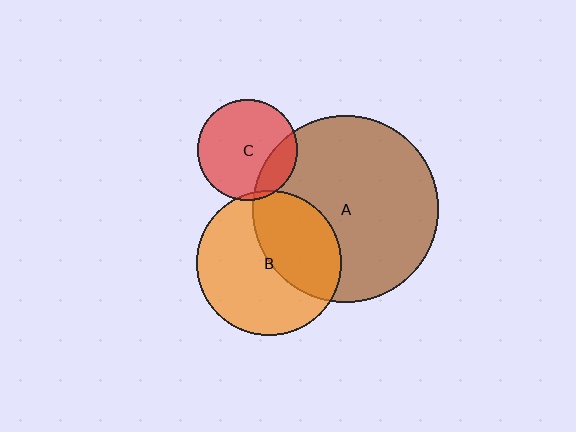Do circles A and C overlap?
Yes.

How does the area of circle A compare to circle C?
Approximately 3.5 times.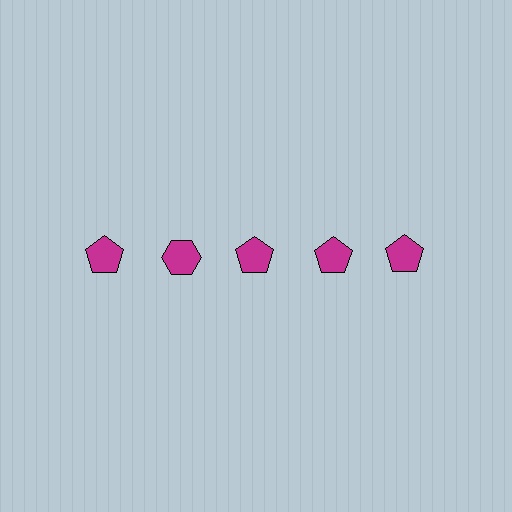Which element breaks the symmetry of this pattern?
The magenta hexagon in the top row, second from left column breaks the symmetry. All other shapes are magenta pentagons.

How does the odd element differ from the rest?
It has a different shape: hexagon instead of pentagon.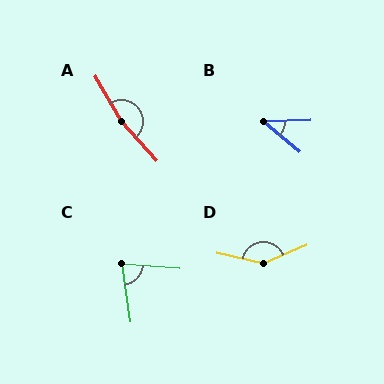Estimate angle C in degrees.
Approximately 77 degrees.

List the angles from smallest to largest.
B (42°), C (77°), D (144°), A (168°).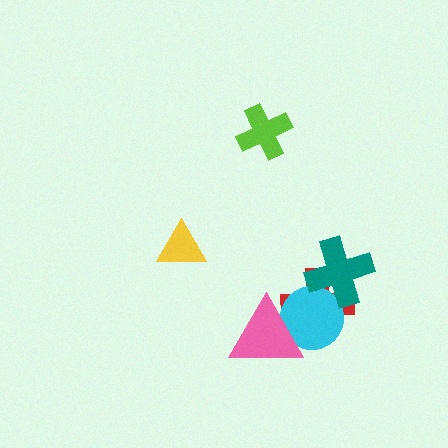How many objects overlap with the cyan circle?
3 objects overlap with the cyan circle.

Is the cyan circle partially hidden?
Yes, it is partially covered by another shape.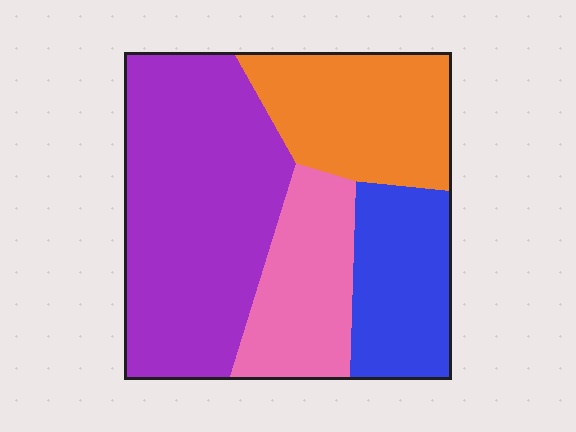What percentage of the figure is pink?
Pink takes up about one sixth (1/6) of the figure.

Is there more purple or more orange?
Purple.